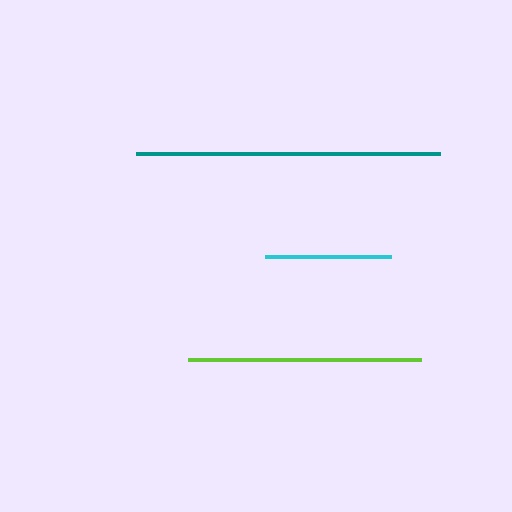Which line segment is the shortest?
The cyan line is the shortest at approximately 126 pixels.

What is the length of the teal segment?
The teal segment is approximately 304 pixels long.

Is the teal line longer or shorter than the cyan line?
The teal line is longer than the cyan line.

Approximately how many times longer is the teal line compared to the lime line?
The teal line is approximately 1.3 times the length of the lime line.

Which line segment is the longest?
The teal line is the longest at approximately 304 pixels.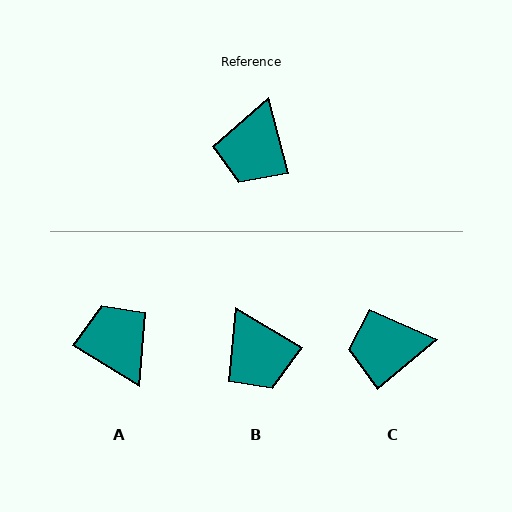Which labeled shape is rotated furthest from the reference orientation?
A, about 136 degrees away.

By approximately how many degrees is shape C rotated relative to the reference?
Approximately 64 degrees clockwise.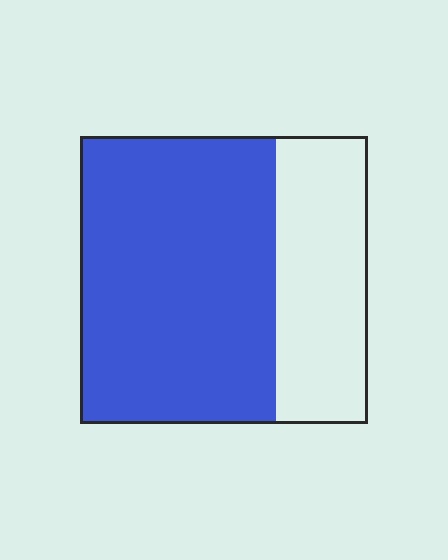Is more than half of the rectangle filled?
Yes.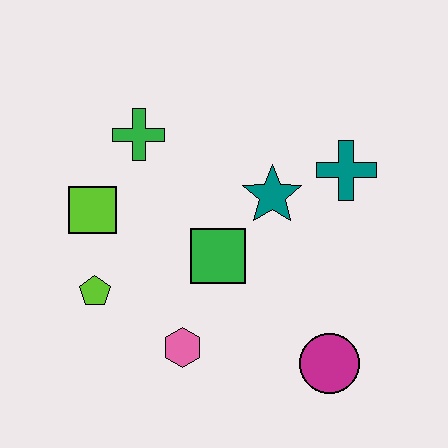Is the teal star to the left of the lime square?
No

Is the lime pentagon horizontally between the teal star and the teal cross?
No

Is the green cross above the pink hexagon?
Yes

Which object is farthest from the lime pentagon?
The teal cross is farthest from the lime pentagon.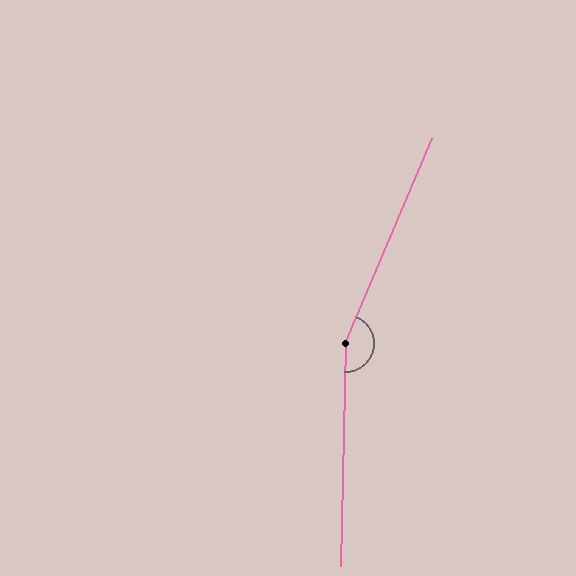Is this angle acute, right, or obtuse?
It is obtuse.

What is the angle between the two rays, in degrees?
Approximately 158 degrees.